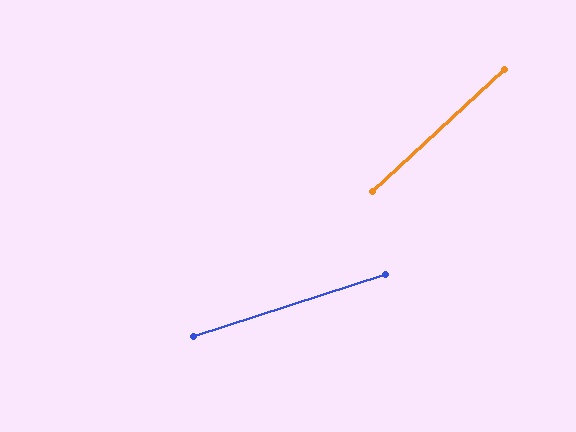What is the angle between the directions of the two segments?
Approximately 25 degrees.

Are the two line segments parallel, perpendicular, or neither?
Neither parallel nor perpendicular — they differ by about 25°.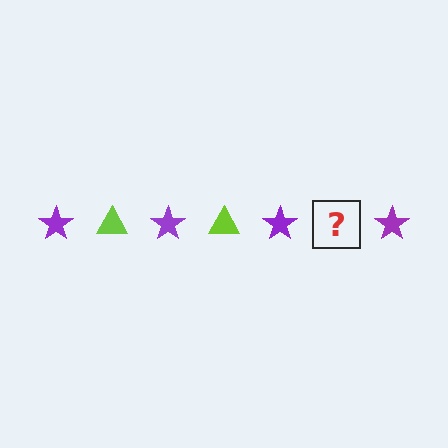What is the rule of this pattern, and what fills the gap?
The rule is that the pattern alternates between purple star and lime triangle. The gap should be filled with a lime triangle.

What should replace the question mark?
The question mark should be replaced with a lime triangle.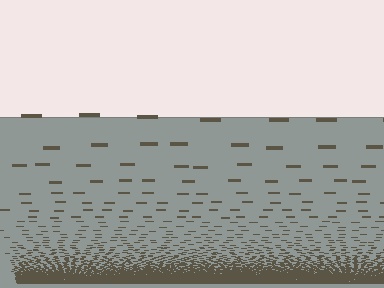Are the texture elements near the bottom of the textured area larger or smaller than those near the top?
Smaller. The gradient is inverted — elements near the bottom are smaller and denser.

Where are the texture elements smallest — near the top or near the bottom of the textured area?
Near the bottom.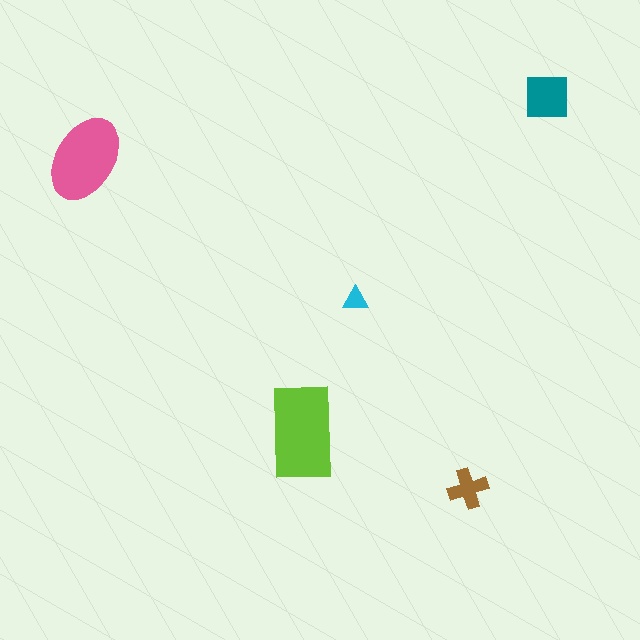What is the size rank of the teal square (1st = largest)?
3rd.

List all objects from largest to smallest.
The lime rectangle, the pink ellipse, the teal square, the brown cross, the cyan triangle.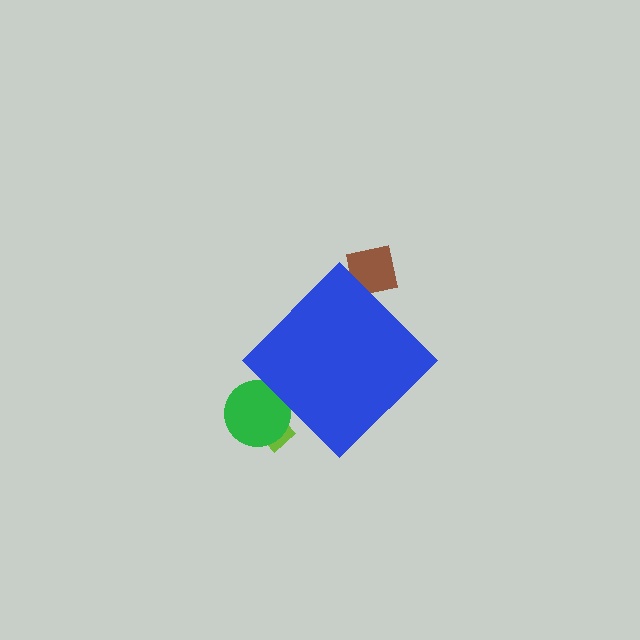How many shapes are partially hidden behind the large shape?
3 shapes are partially hidden.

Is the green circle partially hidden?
Yes, the green circle is partially hidden behind the blue diamond.